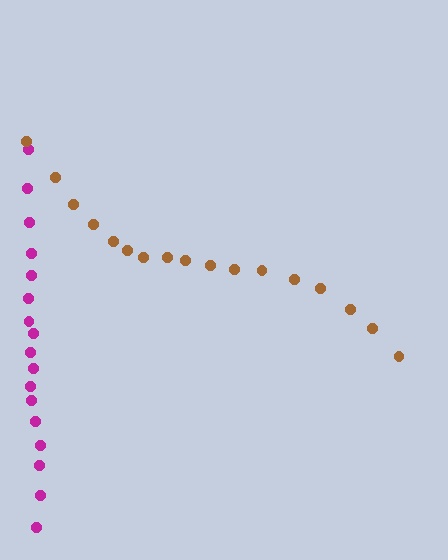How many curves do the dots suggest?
There are 2 distinct paths.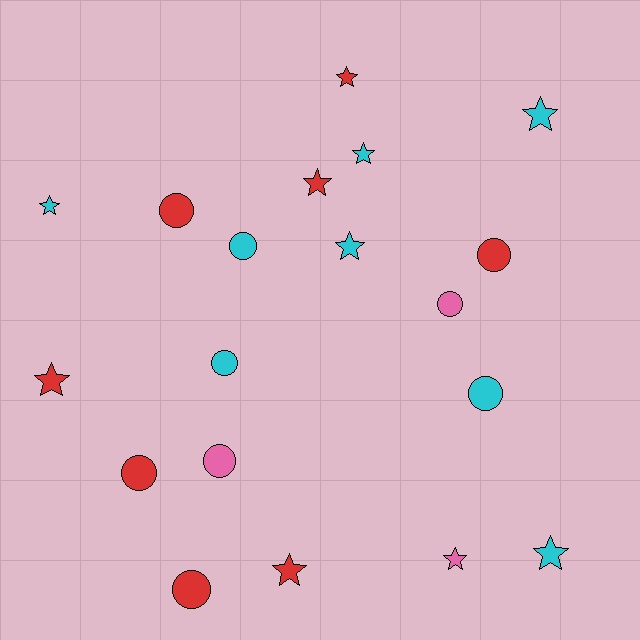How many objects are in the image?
There are 19 objects.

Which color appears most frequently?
Cyan, with 8 objects.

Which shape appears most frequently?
Star, with 10 objects.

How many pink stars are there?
There is 1 pink star.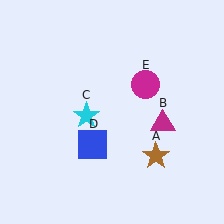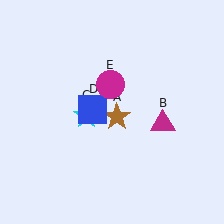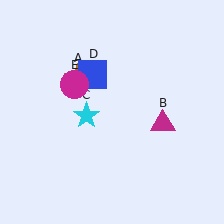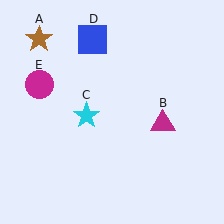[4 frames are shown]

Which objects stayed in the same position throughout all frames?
Magenta triangle (object B) and cyan star (object C) remained stationary.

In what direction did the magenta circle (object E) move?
The magenta circle (object E) moved left.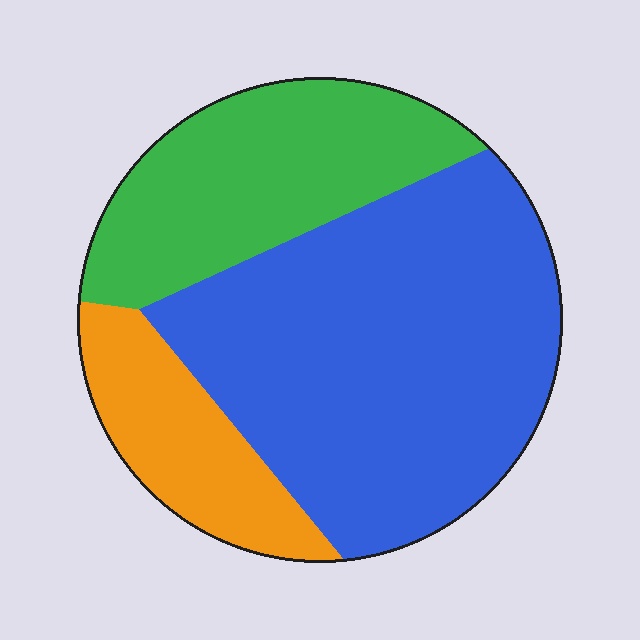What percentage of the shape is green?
Green covers 28% of the shape.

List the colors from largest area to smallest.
From largest to smallest: blue, green, orange.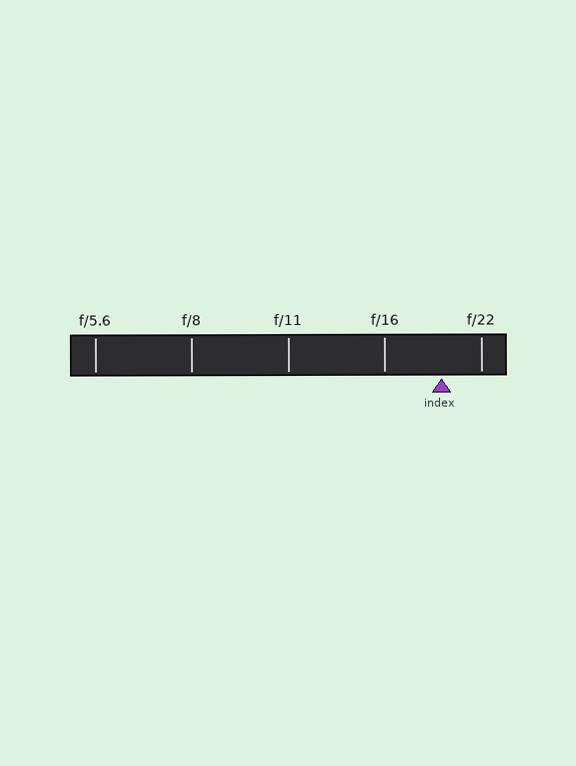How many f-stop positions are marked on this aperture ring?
There are 5 f-stop positions marked.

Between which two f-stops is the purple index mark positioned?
The index mark is between f/16 and f/22.